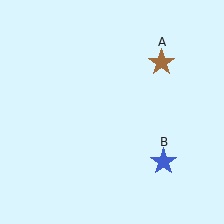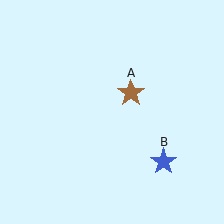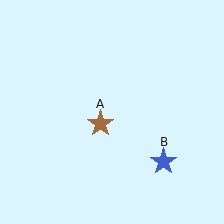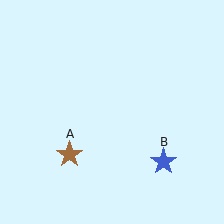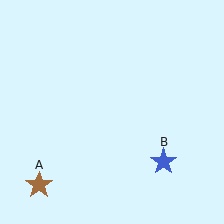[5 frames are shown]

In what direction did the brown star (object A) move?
The brown star (object A) moved down and to the left.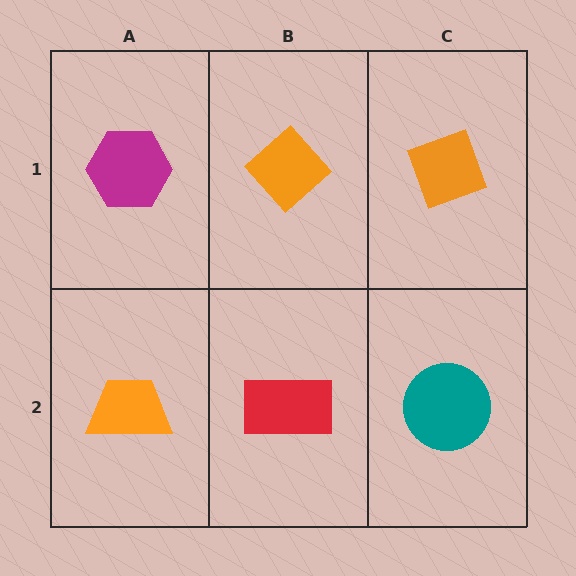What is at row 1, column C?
An orange diamond.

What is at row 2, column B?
A red rectangle.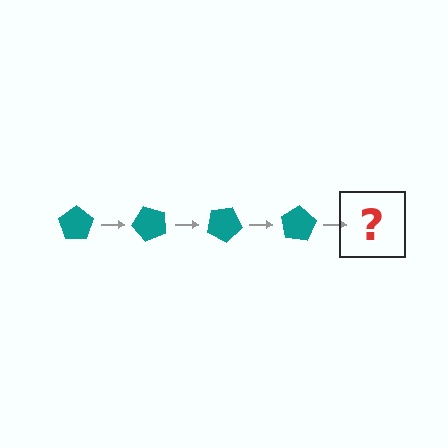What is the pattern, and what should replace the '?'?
The pattern is that the pentagon rotates 50 degrees each step. The '?' should be a teal pentagon rotated 200 degrees.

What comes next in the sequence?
The next element should be a teal pentagon rotated 200 degrees.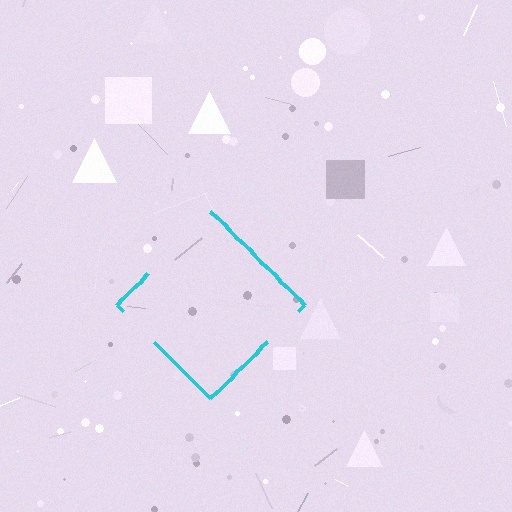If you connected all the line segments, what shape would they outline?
They would outline a diamond.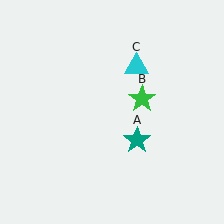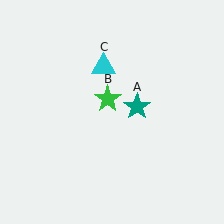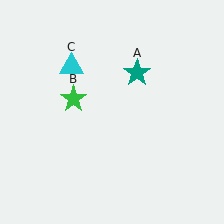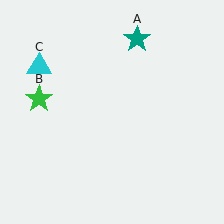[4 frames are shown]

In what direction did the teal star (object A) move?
The teal star (object A) moved up.